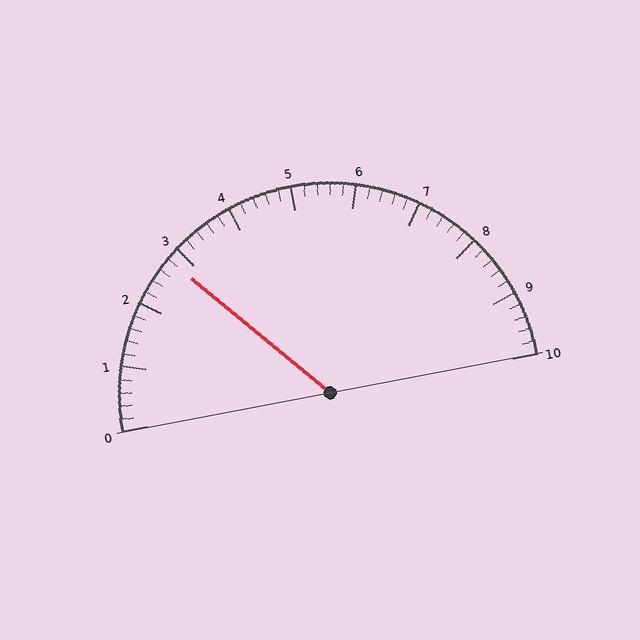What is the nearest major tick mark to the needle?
The nearest major tick mark is 3.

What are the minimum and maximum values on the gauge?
The gauge ranges from 0 to 10.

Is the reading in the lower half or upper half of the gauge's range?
The reading is in the lower half of the range (0 to 10).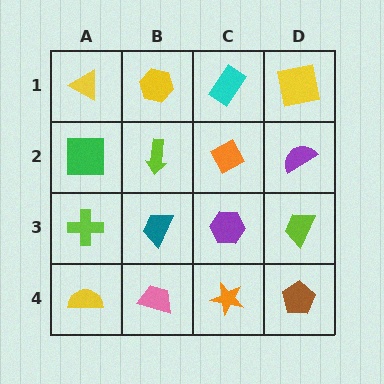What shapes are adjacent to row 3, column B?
A lime arrow (row 2, column B), a pink trapezoid (row 4, column B), a lime cross (row 3, column A), a purple hexagon (row 3, column C).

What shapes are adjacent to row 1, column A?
A green square (row 2, column A), a yellow hexagon (row 1, column B).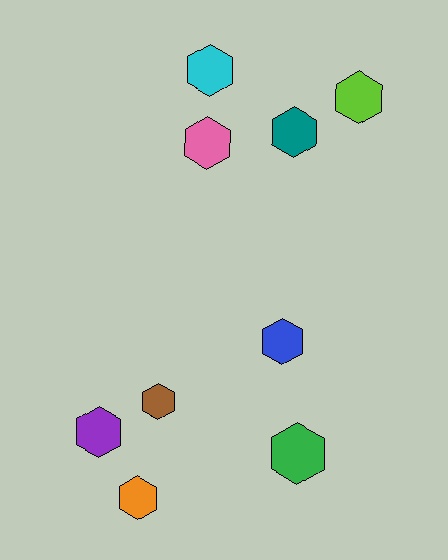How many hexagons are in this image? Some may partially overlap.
There are 9 hexagons.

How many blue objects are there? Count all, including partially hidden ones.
There is 1 blue object.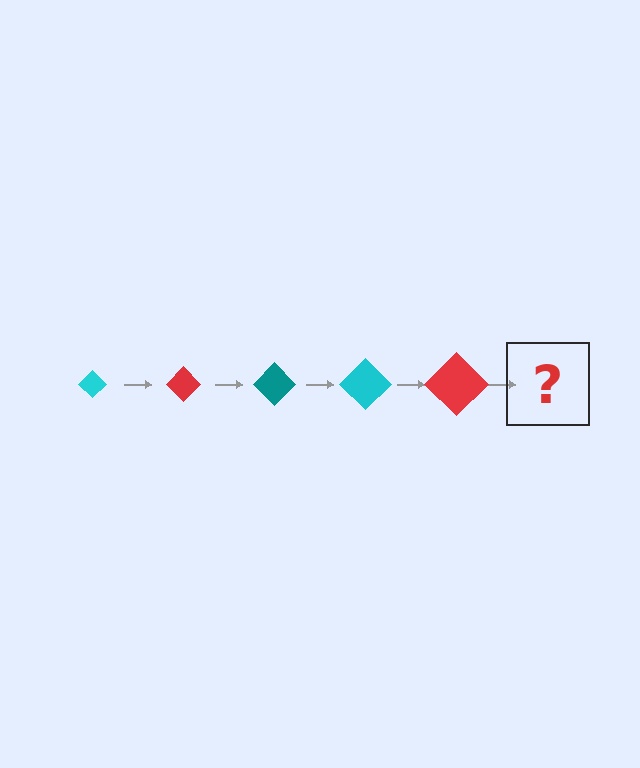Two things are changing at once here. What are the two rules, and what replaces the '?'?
The two rules are that the diamond grows larger each step and the color cycles through cyan, red, and teal. The '?' should be a teal diamond, larger than the previous one.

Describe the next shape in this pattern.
It should be a teal diamond, larger than the previous one.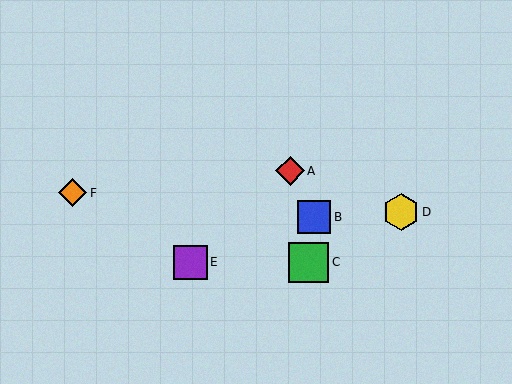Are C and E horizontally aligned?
Yes, both are at y≈262.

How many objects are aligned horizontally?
2 objects (C, E) are aligned horizontally.